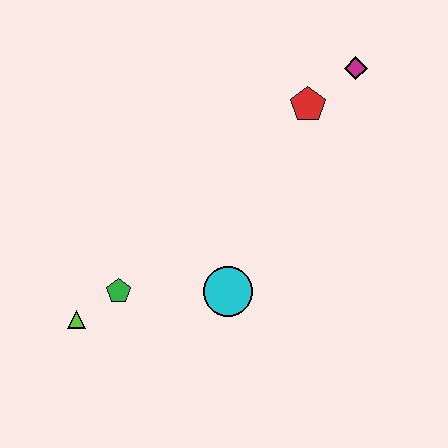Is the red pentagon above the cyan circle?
Yes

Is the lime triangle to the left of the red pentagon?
Yes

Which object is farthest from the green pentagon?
The magenta diamond is farthest from the green pentagon.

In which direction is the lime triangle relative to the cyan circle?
The lime triangle is to the left of the cyan circle.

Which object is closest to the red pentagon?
The magenta diamond is closest to the red pentagon.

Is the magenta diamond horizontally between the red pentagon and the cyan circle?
No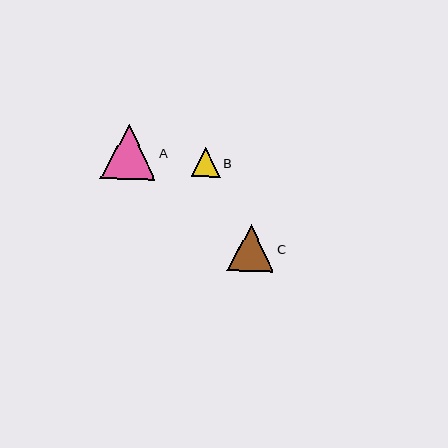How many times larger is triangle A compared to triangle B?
Triangle A is approximately 1.9 times the size of triangle B.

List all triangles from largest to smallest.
From largest to smallest: A, C, B.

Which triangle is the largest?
Triangle A is the largest with a size of approximately 55 pixels.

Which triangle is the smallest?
Triangle B is the smallest with a size of approximately 29 pixels.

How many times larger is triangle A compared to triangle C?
Triangle A is approximately 1.2 times the size of triangle C.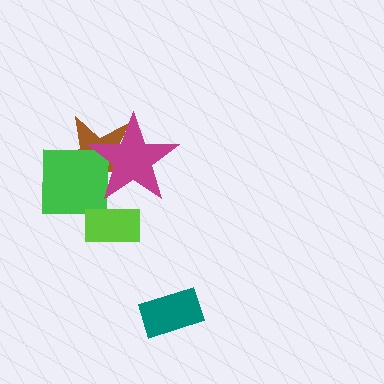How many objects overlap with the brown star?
2 objects overlap with the brown star.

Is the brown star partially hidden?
Yes, it is partially covered by another shape.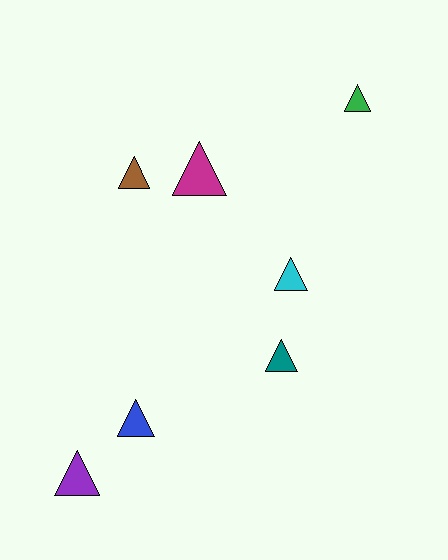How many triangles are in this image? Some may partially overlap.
There are 7 triangles.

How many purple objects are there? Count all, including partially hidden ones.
There is 1 purple object.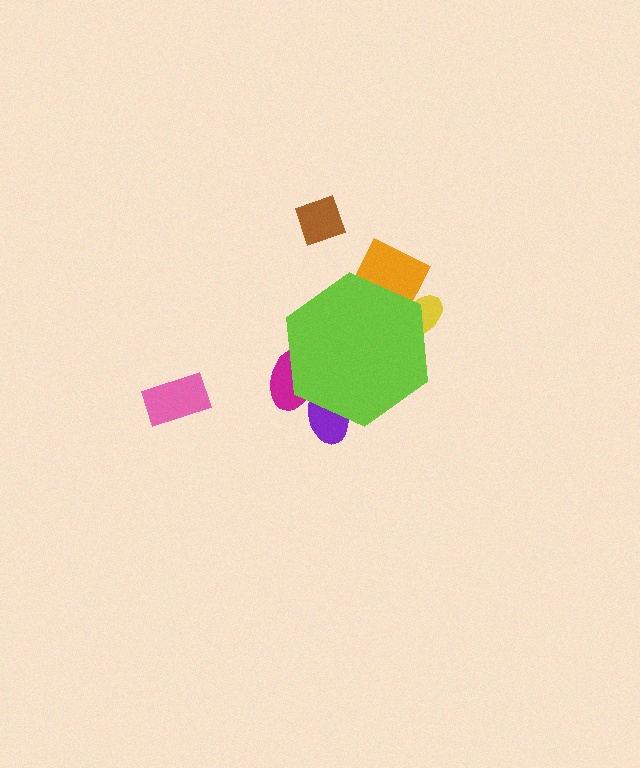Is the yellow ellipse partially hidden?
Yes, the yellow ellipse is partially hidden behind the lime hexagon.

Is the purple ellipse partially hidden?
Yes, the purple ellipse is partially hidden behind the lime hexagon.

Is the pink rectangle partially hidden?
No, the pink rectangle is fully visible.